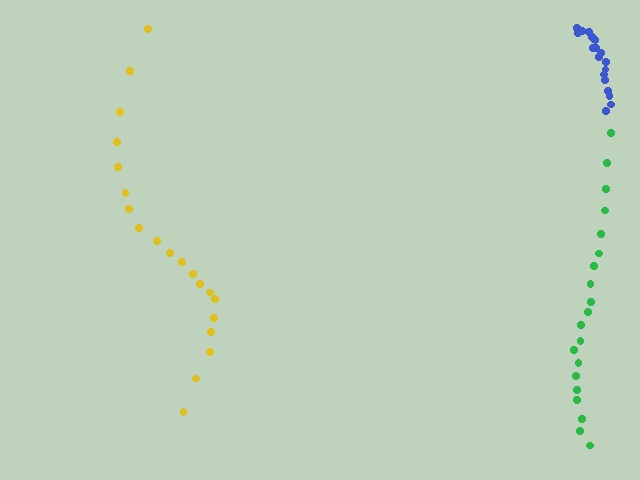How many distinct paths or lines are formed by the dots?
There are 3 distinct paths.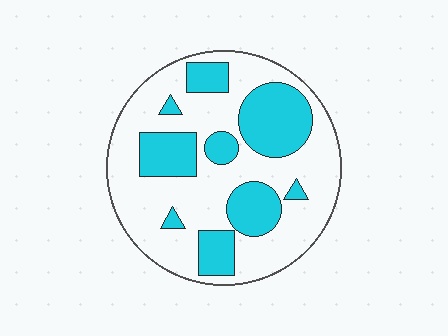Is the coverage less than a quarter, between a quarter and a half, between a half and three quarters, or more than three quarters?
Between a quarter and a half.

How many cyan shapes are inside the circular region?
9.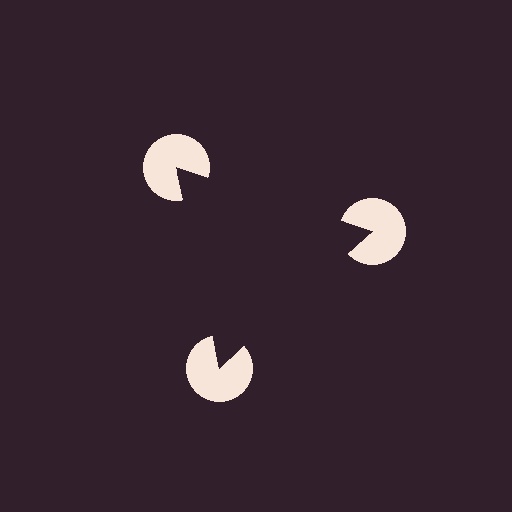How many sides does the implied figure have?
3 sides.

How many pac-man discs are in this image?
There are 3 — one at each vertex of the illusory triangle.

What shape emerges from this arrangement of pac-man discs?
An illusory triangle — its edges are inferred from the aligned wedge cuts in the pac-man discs, not physically drawn.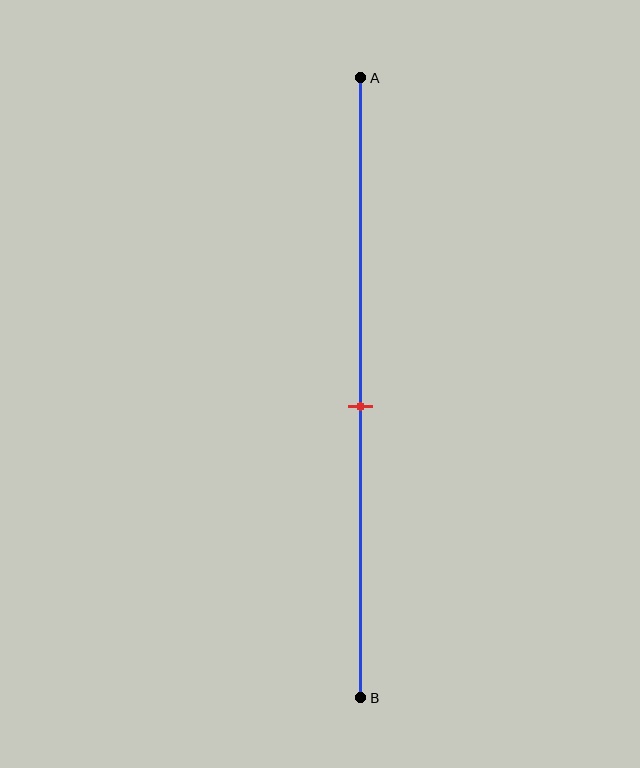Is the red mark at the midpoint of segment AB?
No, the mark is at about 55% from A, not at the 50% midpoint.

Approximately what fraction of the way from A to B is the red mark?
The red mark is approximately 55% of the way from A to B.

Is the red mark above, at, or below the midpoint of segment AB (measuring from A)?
The red mark is below the midpoint of segment AB.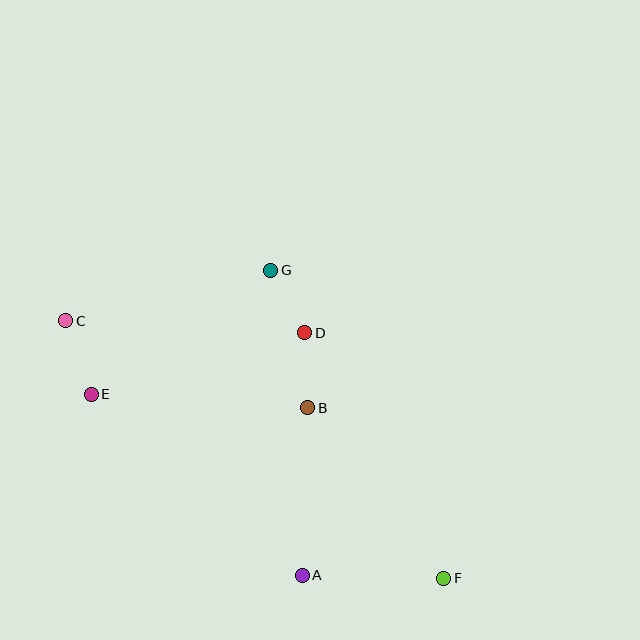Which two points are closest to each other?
Points D and G are closest to each other.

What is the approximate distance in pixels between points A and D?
The distance between A and D is approximately 242 pixels.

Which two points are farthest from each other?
Points C and F are farthest from each other.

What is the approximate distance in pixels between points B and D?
The distance between B and D is approximately 75 pixels.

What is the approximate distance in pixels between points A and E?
The distance between A and E is approximately 278 pixels.